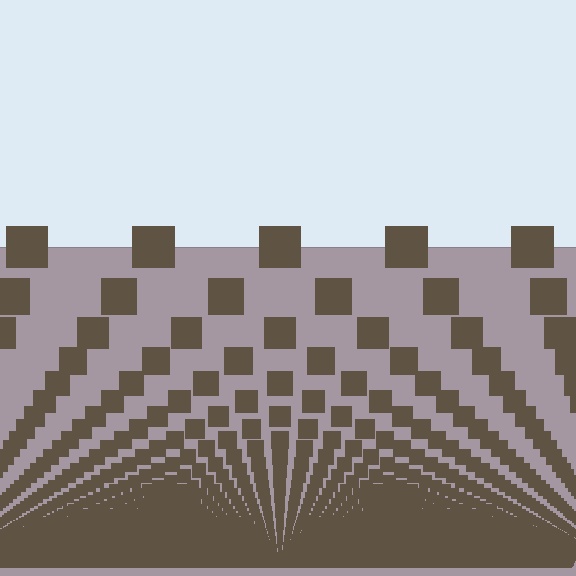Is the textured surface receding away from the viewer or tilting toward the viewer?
The surface appears to tilt toward the viewer. Texture elements get larger and sparser toward the top.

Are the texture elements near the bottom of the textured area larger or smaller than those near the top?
Smaller. The gradient is inverted — elements near the bottom are smaller and denser.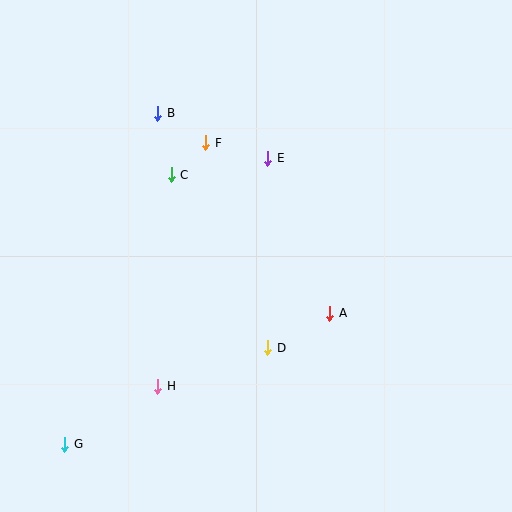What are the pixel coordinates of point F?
Point F is at (206, 143).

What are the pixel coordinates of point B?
Point B is at (158, 114).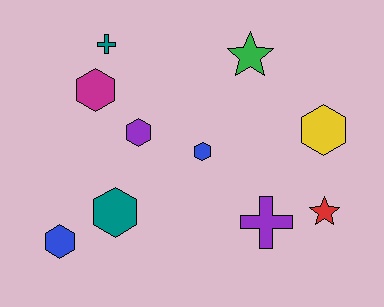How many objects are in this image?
There are 10 objects.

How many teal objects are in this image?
There are 2 teal objects.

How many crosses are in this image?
There are 2 crosses.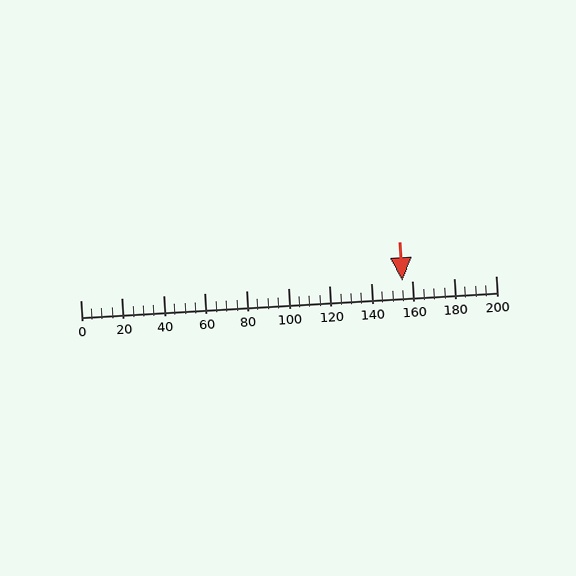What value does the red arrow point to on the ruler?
The red arrow points to approximately 155.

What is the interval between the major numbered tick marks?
The major tick marks are spaced 20 units apart.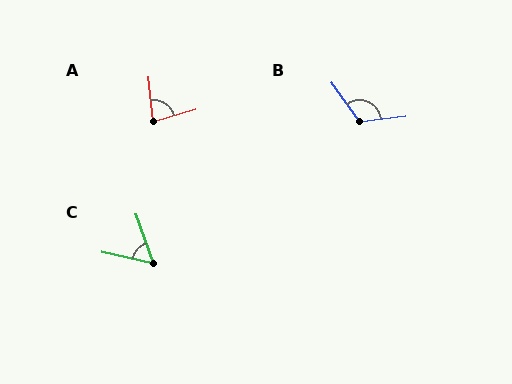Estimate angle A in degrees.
Approximately 80 degrees.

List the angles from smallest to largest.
C (58°), A (80°), B (119°).